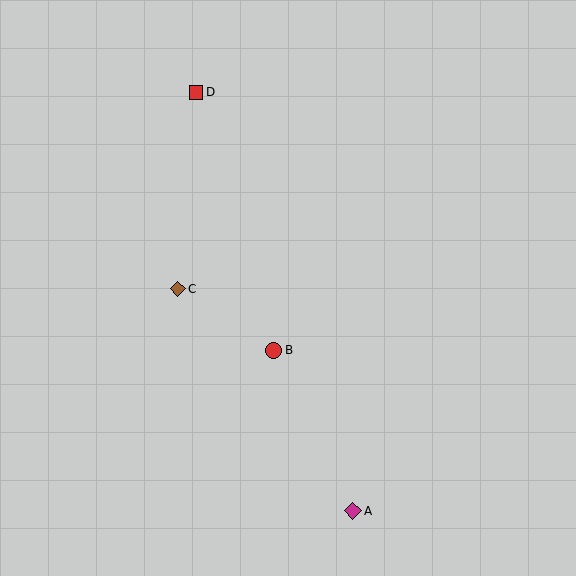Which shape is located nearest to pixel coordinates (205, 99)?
The red square (labeled D) at (196, 92) is nearest to that location.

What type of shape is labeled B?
Shape B is a red circle.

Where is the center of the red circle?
The center of the red circle is at (274, 350).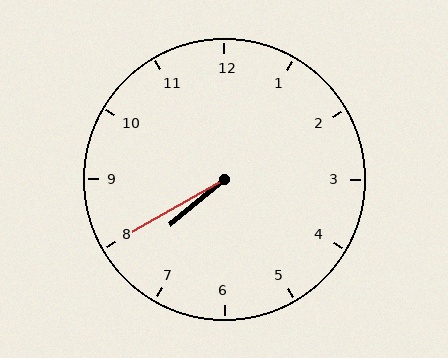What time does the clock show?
7:40.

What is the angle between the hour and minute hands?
Approximately 10 degrees.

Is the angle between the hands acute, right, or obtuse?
It is acute.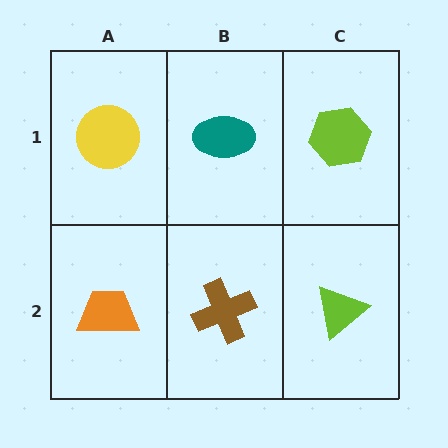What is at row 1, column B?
A teal ellipse.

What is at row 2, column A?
An orange trapezoid.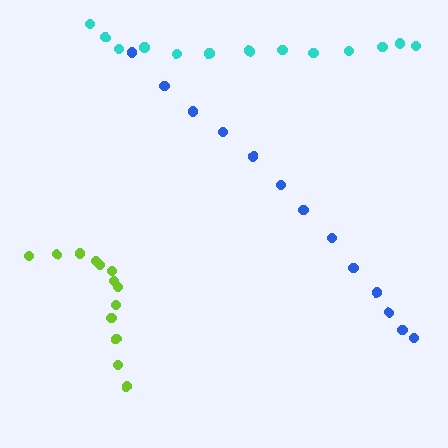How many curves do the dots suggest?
There are 3 distinct paths.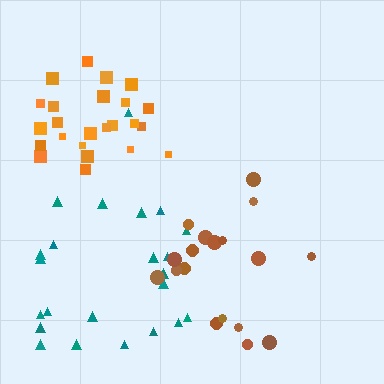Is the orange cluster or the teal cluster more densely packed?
Orange.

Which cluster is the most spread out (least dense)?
Teal.